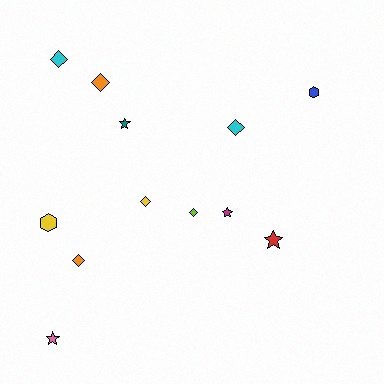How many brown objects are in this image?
There are no brown objects.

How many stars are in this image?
There are 4 stars.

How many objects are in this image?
There are 12 objects.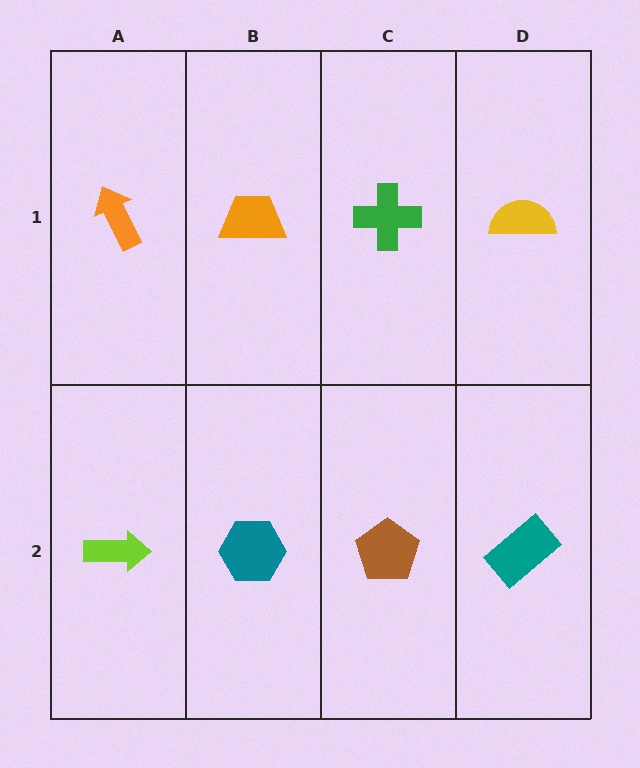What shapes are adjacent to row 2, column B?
An orange trapezoid (row 1, column B), a lime arrow (row 2, column A), a brown pentagon (row 2, column C).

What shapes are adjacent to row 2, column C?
A green cross (row 1, column C), a teal hexagon (row 2, column B), a teal rectangle (row 2, column D).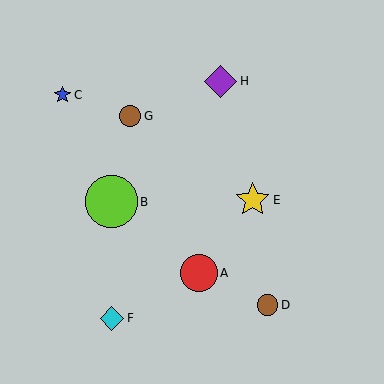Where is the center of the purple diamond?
The center of the purple diamond is at (221, 81).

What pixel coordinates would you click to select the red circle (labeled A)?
Click at (199, 273) to select the red circle A.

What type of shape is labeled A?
Shape A is a red circle.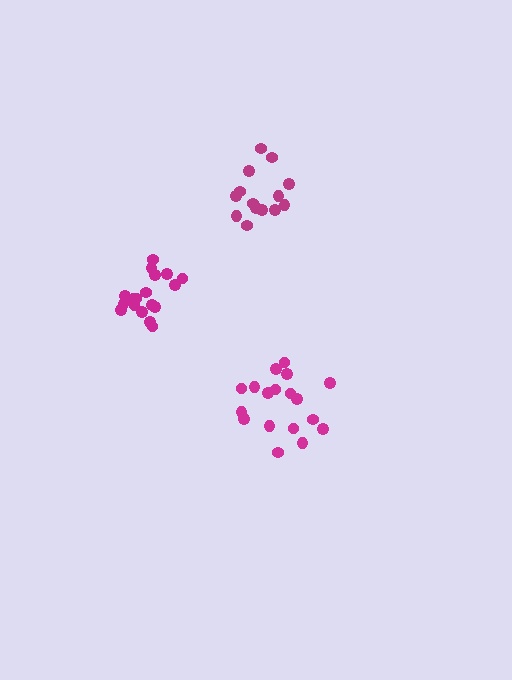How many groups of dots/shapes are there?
There are 3 groups.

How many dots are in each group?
Group 1: 18 dots, Group 2: 14 dots, Group 3: 18 dots (50 total).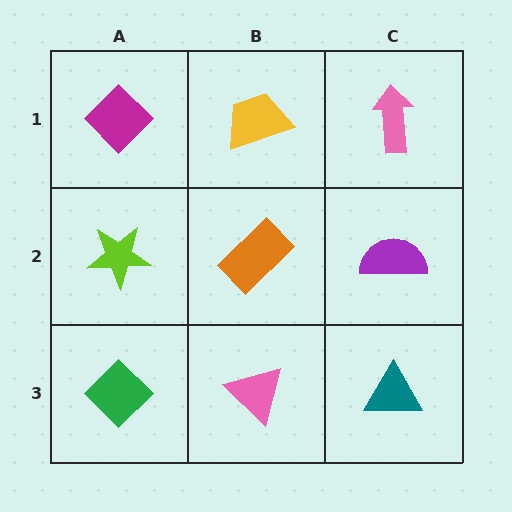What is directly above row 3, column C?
A purple semicircle.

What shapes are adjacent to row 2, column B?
A yellow trapezoid (row 1, column B), a pink triangle (row 3, column B), a lime star (row 2, column A), a purple semicircle (row 2, column C).